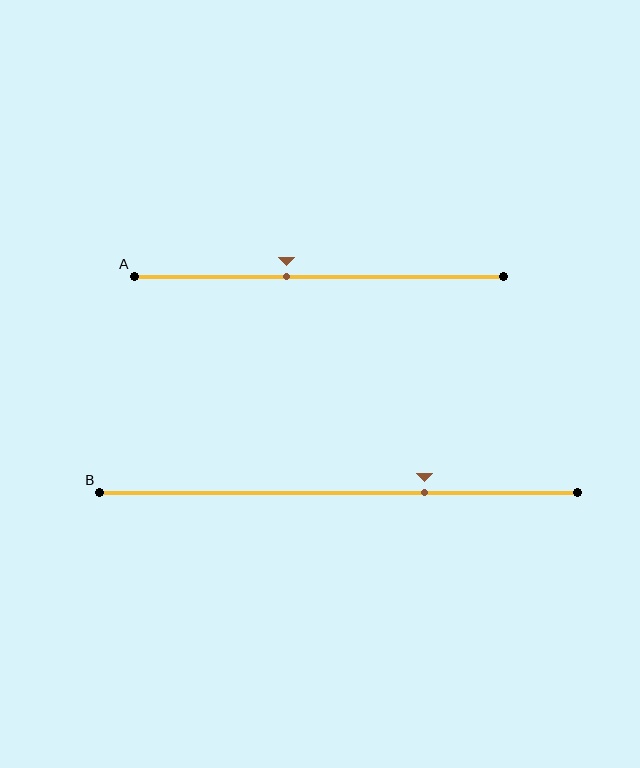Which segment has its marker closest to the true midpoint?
Segment A has its marker closest to the true midpoint.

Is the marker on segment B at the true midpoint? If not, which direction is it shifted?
No, the marker on segment B is shifted to the right by about 18% of the segment length.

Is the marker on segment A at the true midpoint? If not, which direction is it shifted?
No, the marker on segment A is shifted to the left by about 9% of the segment length.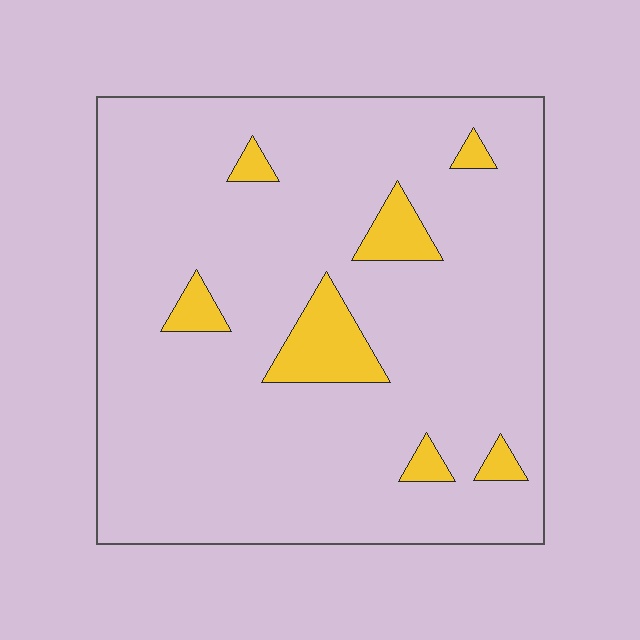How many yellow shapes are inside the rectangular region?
7.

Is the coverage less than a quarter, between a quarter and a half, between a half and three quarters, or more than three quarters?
Less than a quarter.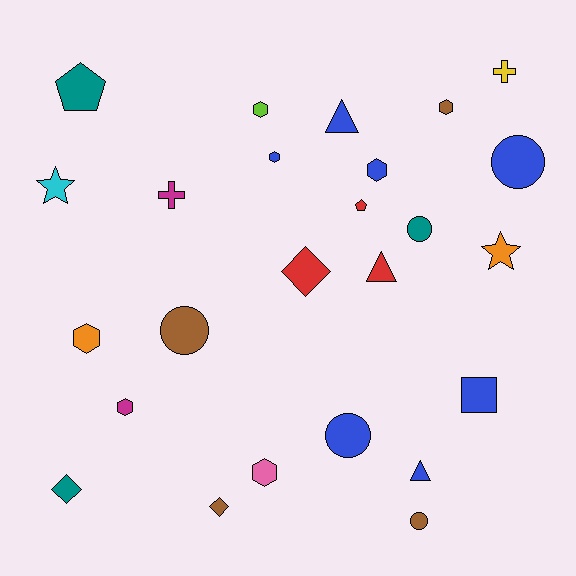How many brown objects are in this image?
There are 4 brown objects.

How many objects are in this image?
There are 25 objects.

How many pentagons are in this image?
There are 2 pentagons.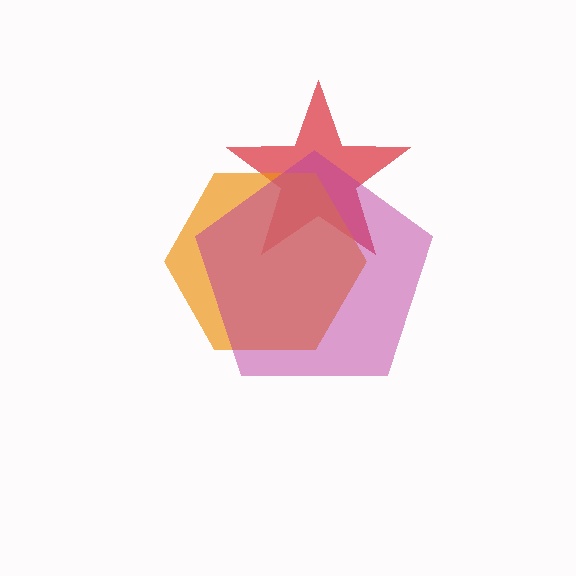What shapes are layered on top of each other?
The layered shapes are: a red star, an orange hexagon, a magenta pentagon.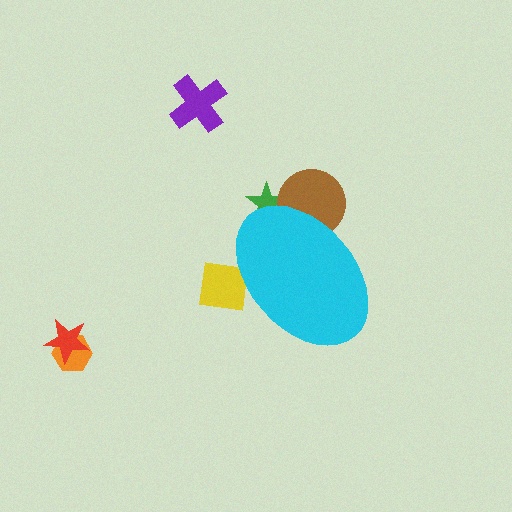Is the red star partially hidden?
No, the red star is fully visible.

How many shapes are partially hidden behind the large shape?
3 shapes are partially hidden.